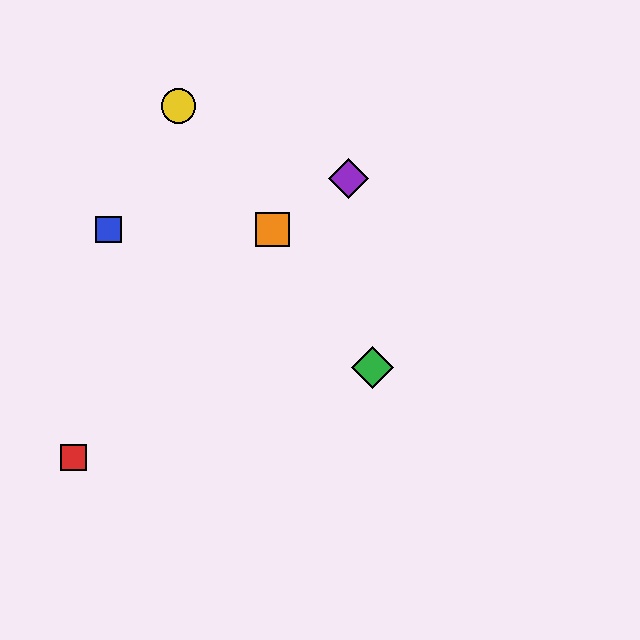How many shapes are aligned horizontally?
2 shapes (the blue square, the orange square) are aligned horizontally.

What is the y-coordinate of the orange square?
The orange square is at y≈230.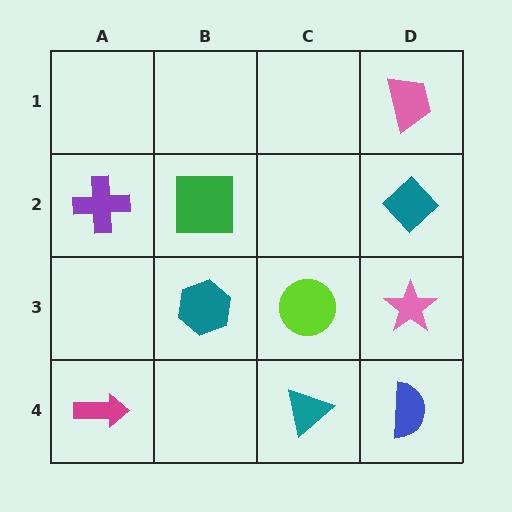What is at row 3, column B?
A teal hexagon.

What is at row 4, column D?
A blue semicircle.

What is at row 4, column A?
A magenta arrow.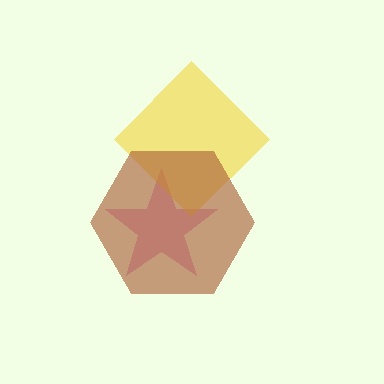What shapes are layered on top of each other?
The layered shapes are: a magenta star, a yellow diamond, a brown hexagon.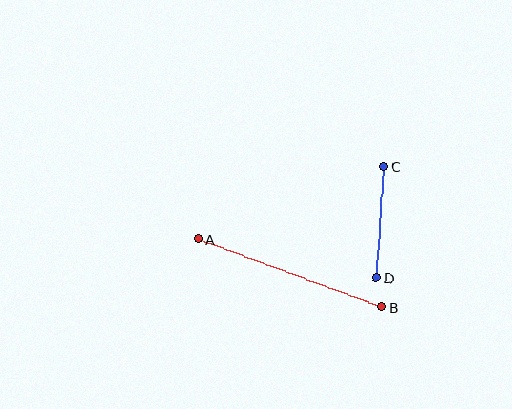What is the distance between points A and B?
The distance is approximately 196 pixels.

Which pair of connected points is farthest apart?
Points A and B are farthest apart.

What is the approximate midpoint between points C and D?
The midpoint is at approximately (380, 222) pixels.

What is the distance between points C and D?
The distance is approximately 112 pixels.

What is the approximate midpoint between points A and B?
The midpoint is at approximately (290, 273) pixels.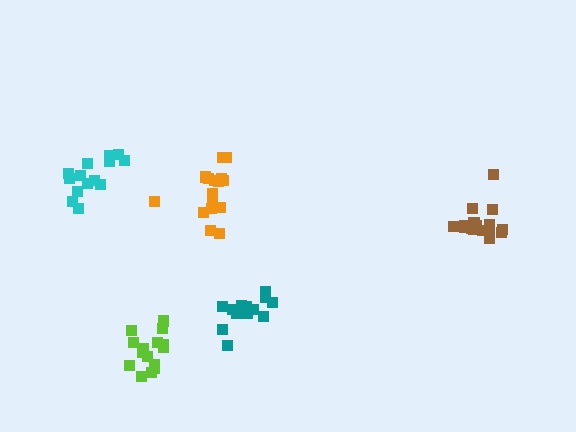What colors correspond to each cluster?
The clusters are colored: brown, orange, teal, lime, cyan.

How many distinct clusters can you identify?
There are 5 distinct clusters.